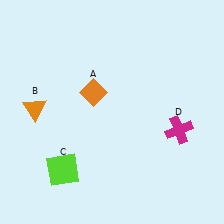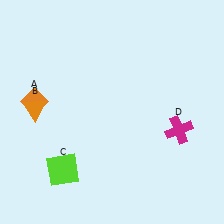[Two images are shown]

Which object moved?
The orange diamond (A) moved left.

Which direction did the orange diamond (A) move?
The orange diamond (A) moved left.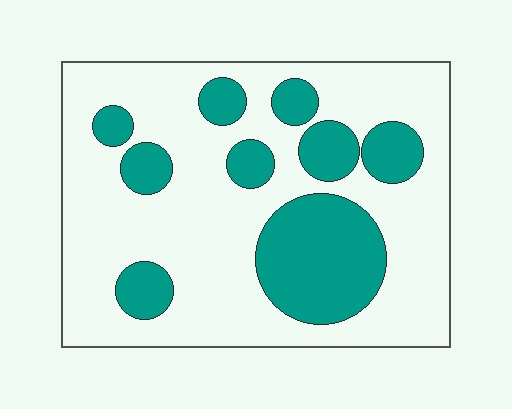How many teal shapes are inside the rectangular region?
9.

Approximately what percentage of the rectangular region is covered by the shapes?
Approximately 30%.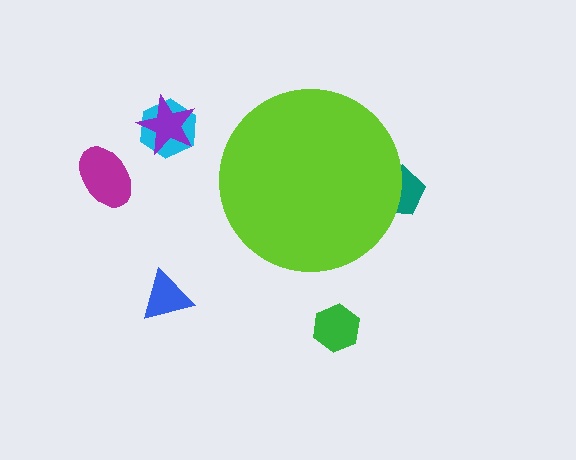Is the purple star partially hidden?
No, the purple star is fully visible.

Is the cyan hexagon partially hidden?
No, the cyan hexagon is fully visible.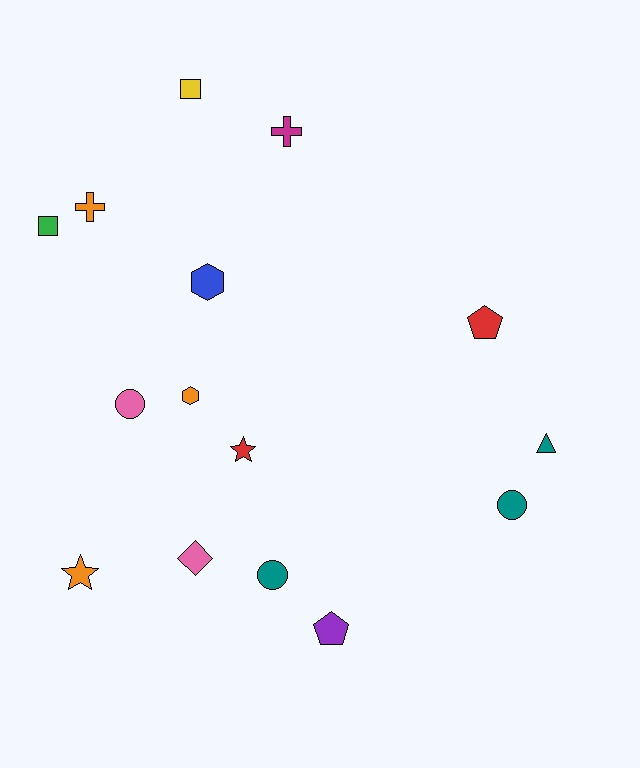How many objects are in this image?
There are 15 objects.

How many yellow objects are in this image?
There is 1 yellow object.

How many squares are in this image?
There are 2 squares.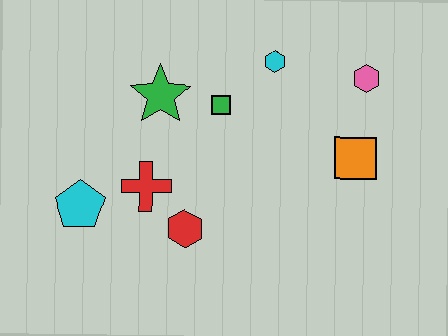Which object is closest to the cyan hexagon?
The green square is closest to the cyan hexagon.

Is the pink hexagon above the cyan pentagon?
Yes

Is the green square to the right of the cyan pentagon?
Yes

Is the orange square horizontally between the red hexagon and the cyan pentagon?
No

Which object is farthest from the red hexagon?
The pink hexagon is farthest from the red hexagon.